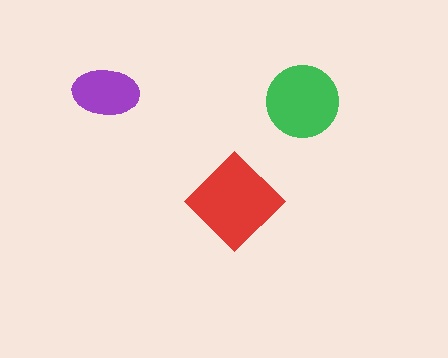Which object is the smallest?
The purple ellipse.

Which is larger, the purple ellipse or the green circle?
The green circle.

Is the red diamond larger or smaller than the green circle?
Larger.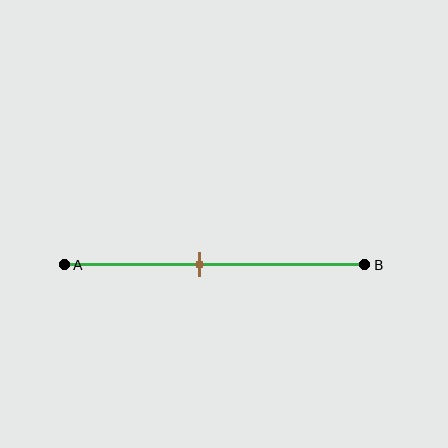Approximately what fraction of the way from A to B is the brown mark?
The brown mark is approximately 45% of the way from A to B.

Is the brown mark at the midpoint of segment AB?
No, the mark is at about 45% from A, not at the 50% midpoint.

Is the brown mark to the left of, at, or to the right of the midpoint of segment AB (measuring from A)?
The brown mark is to the left of the midpoint of segment AB.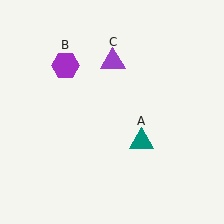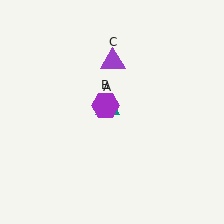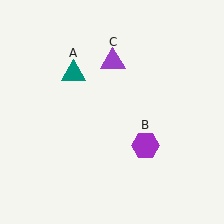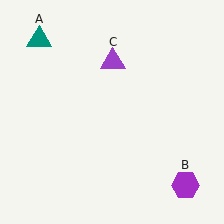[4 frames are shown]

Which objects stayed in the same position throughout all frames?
Purple triangle (object C) remained stationary.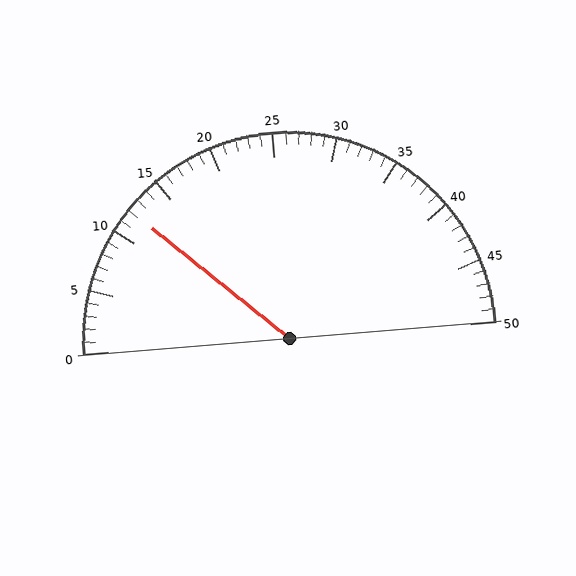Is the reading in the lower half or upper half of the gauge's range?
The reading is in the lower half of the range (0 to 50).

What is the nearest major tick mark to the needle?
The nearest major tick mark is 10.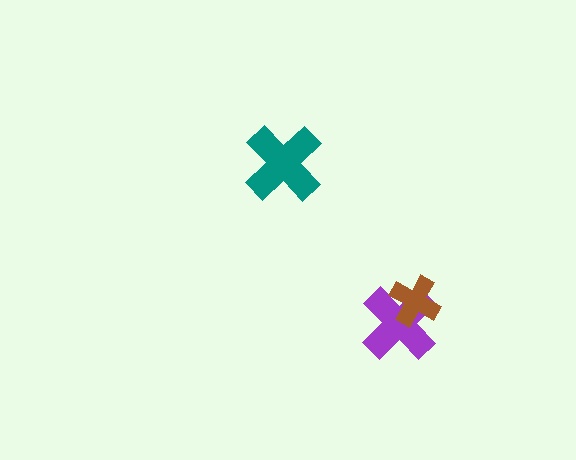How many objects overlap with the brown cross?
1 object overlaps with the brown cross.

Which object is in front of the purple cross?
The brown cross is in front of the purple cross.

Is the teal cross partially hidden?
No, no other shape covers it.